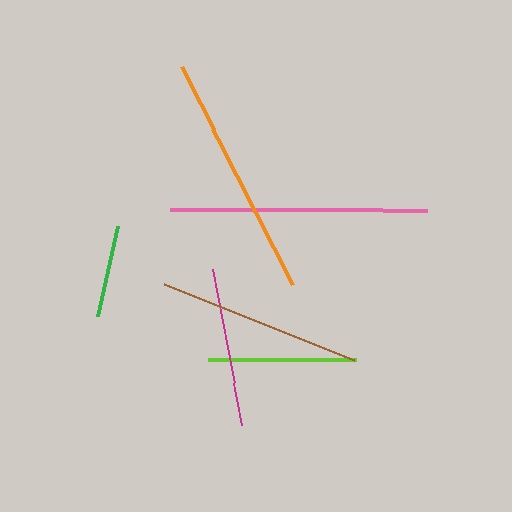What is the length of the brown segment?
The brown segment is approximately 205 pixels long.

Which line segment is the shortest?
The green line is the shortest at approximately 92 pixels.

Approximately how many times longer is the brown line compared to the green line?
The brown line is approximately 2.2 times the length of the green line.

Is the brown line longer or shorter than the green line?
The brown line is longer than the green line.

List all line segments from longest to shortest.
From longest to shortest: pink, orange, brown, magenta, lime, green.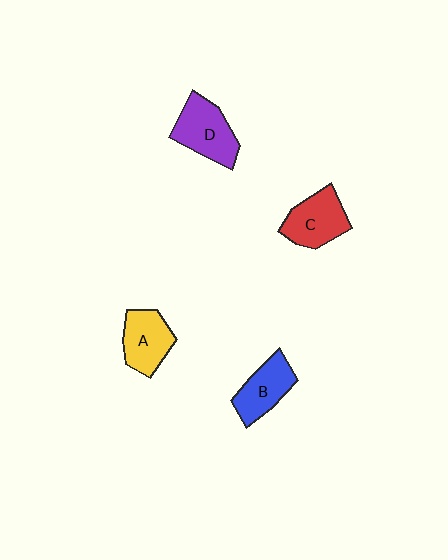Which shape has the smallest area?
Shape B (blue).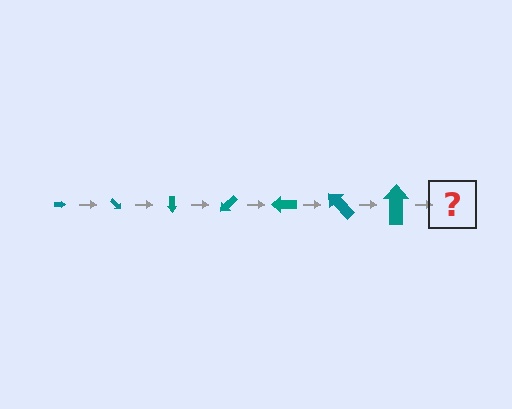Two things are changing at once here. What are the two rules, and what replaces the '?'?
The two rules are that the arrow grows larger each step and it rotates 45 degrees each step. The '?' should be an arrow, larger than the previous one and rotated 315 degrees from the start.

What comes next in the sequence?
The next element should be an arrow, larger than the previous one and rotated 315 degrees from the start.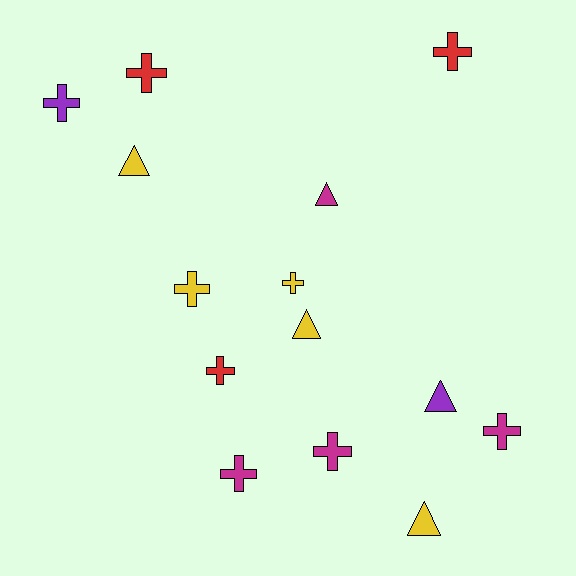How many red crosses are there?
There are 3 red crosses.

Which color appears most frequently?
Yellow, with 5 objects.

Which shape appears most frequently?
Cross, with 9 objects.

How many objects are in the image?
There are 14 objects.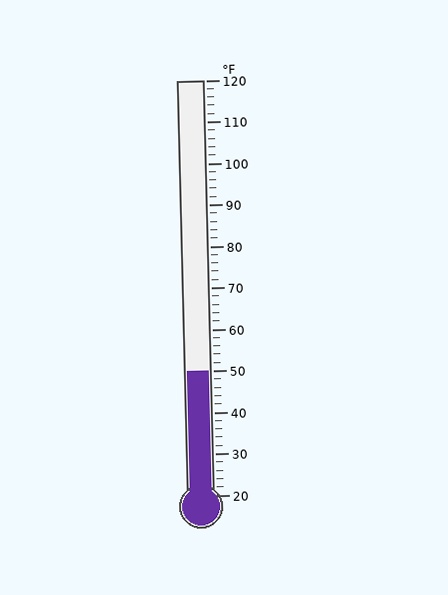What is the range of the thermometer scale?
The thermometer scale ranges from 20°F to 120°F.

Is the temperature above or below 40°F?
The temperature is above 40°F.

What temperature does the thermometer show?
The thermometer shows approximately 50°F.